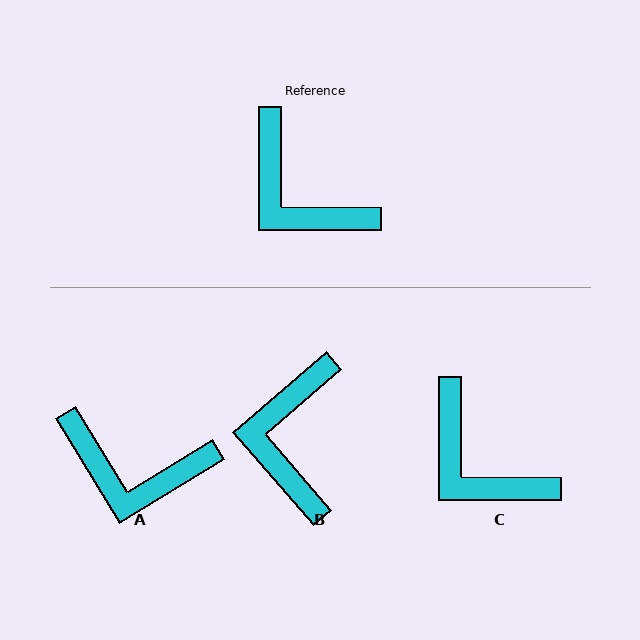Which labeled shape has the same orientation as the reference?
C.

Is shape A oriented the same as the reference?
No, it is off by about 32 degrees.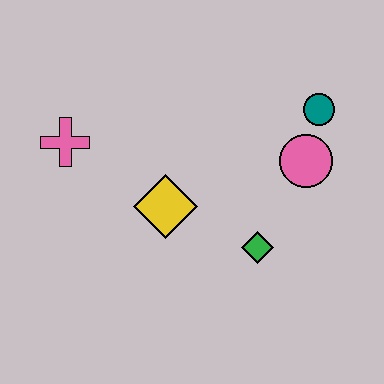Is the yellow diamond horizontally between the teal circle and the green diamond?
No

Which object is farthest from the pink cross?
The teal circle is farthest from the pink cross.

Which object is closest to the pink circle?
The teal circle is closest to the pink circle.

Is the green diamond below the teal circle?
Yes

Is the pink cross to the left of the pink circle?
Yes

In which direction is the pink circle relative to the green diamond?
The pink circle is above the green diamond.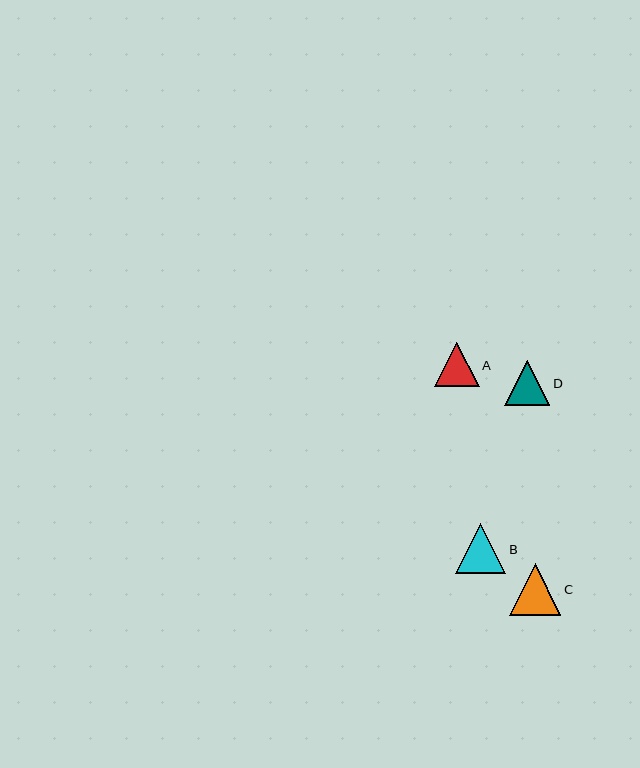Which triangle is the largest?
Triangle C is the largest with a size of approximately 52 pixels.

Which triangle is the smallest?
Triangle A is the smallest with a size of approximately 44 pixels.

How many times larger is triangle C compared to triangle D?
Triangle C is approximately 1.2 times the size of triangle D.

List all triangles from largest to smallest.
From largest to smallest: C, B, D, A.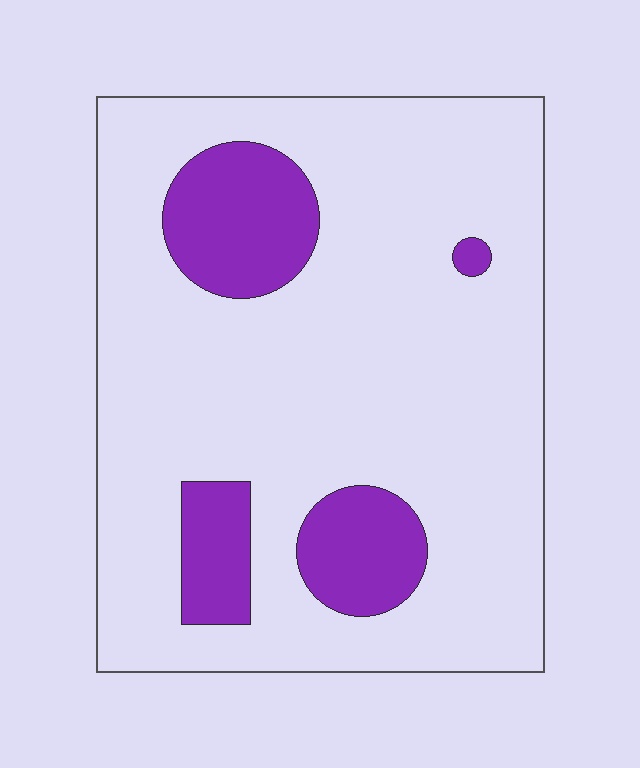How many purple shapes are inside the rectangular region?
4.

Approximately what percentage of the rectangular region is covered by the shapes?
Approximately 15%.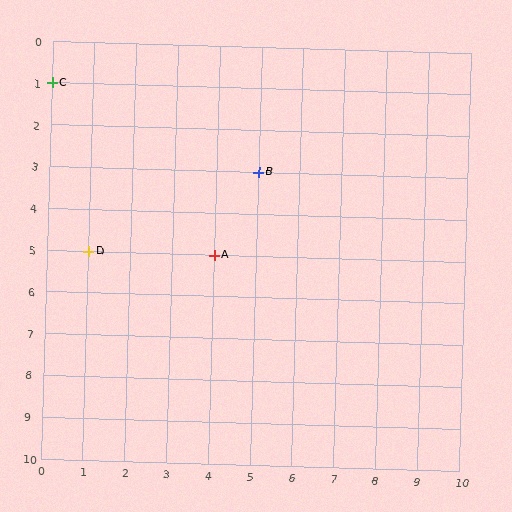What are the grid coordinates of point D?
Point D is at grid coordinates (1, 5).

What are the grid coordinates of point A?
Point A is at grid coordinates (4, 5).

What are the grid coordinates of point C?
Point C is at grid coordinates (0, 1).